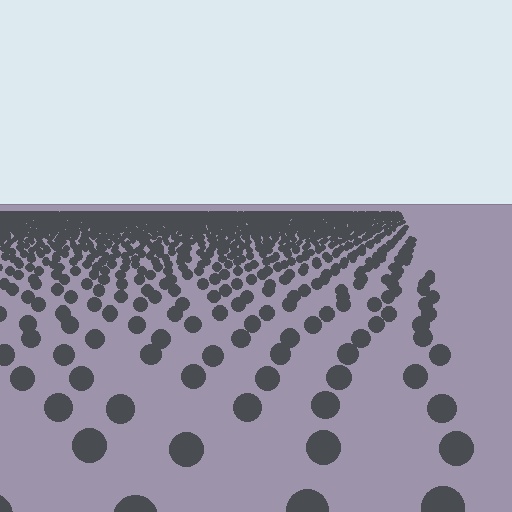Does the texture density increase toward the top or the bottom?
Density increases toward the top.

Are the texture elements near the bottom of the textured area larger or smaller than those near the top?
Larger. Near the bottom, elements are closer to the viewer and appear at a bigger on-screen size.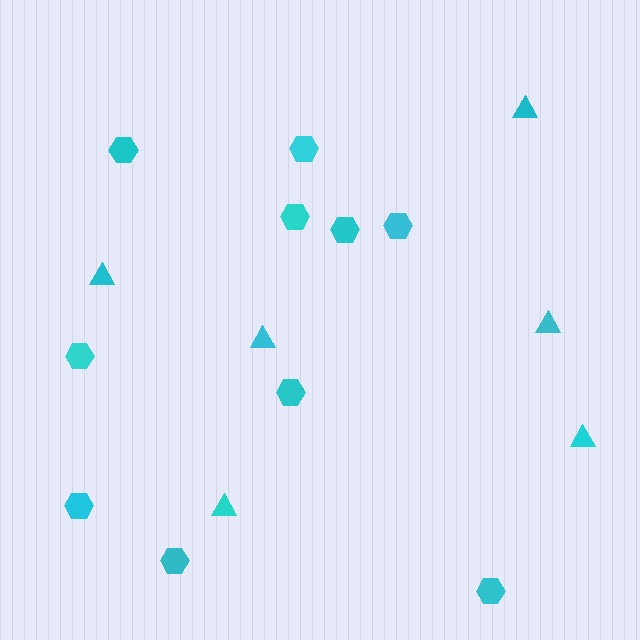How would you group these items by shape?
There are 2 groups: one group of triangles (6) and one group of hexagons (10).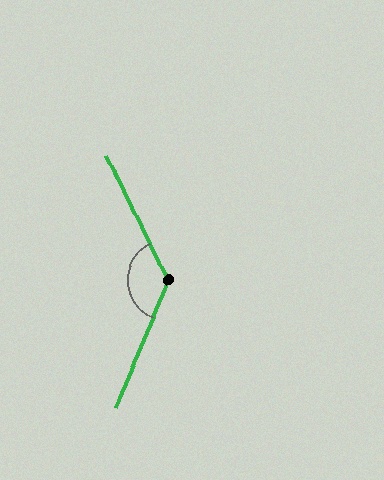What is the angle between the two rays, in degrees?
Approximately 131 degrees.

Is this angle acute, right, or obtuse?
It is obtuse.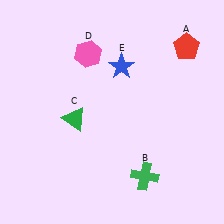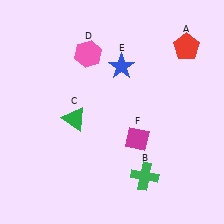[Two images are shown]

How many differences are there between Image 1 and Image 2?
There is 1 difference between the two images.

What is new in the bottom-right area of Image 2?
A magenta diamond (F) was added in the bottom-right area of Image 2.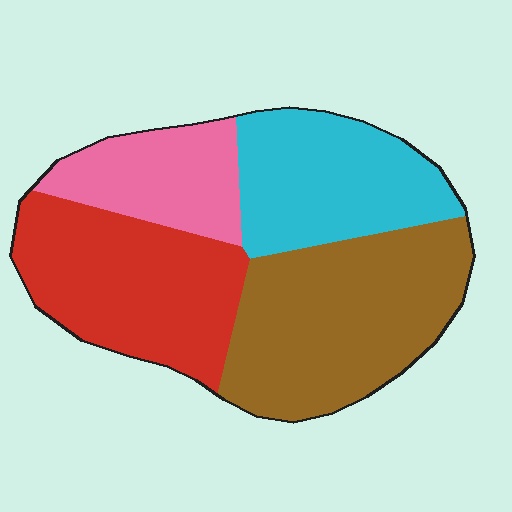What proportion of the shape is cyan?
Cyan takes up less than a quarter of the shape.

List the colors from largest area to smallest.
From largest to smallest: brown, red, cyan, pink.